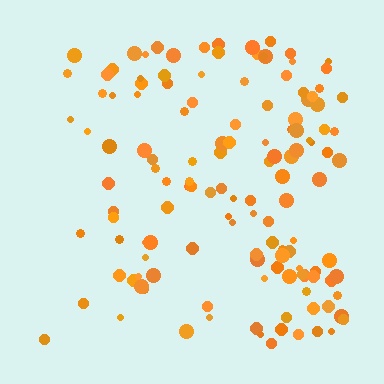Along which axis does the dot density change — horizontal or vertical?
Horizontal.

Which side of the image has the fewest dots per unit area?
The left.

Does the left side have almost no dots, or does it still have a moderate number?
Still a moderate number, just noticeably fewer than the right.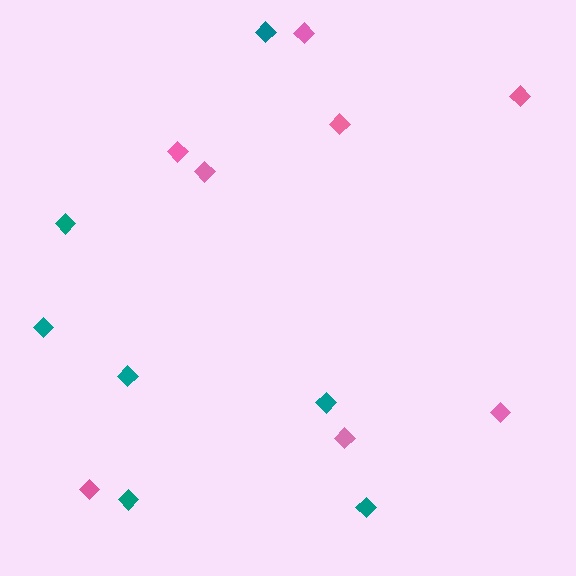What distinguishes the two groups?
There are 2 groups: one group of teal diamonds (7) and one group of pink diamonds (8).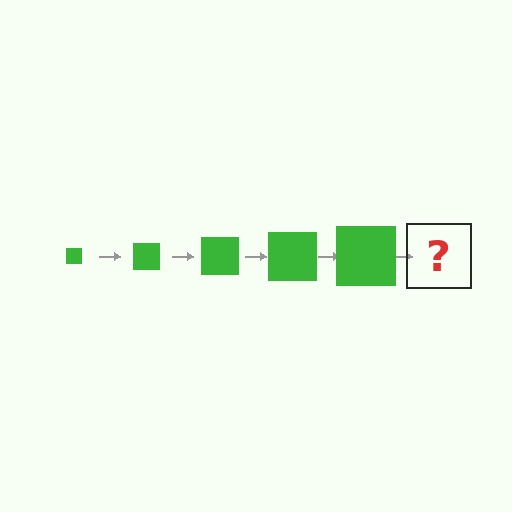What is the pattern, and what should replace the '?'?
The pattern is that the square gets progressively larger each step. The '?' should be a green square, larger than the previous one.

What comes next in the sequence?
The next element should be a green square, larger than the previous one.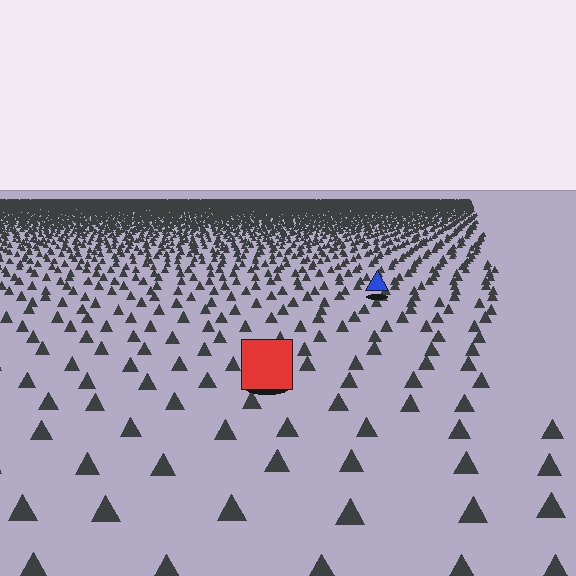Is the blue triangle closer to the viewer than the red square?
No. The red square is closer — you can tell from the texture gradient: the ground texture is coarser near it.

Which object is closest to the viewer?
The red square is closest. The texture marks near it are larger and more spread out.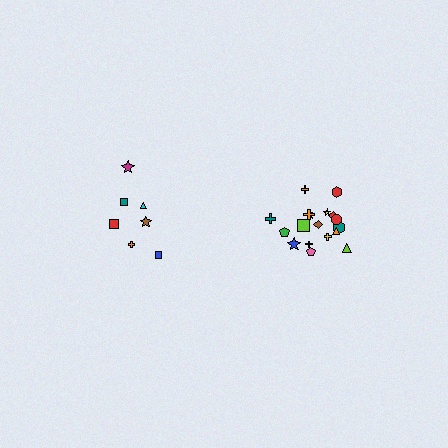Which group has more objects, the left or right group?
The right group.